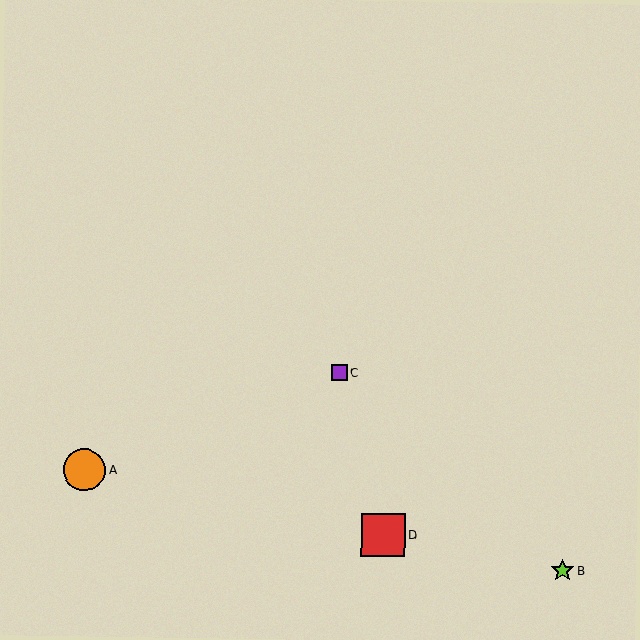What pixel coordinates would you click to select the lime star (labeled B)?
Click at (563, 570) to select the lime star B.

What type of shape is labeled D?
Shape D is a red square.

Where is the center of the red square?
The center of the red square is at (383, 535).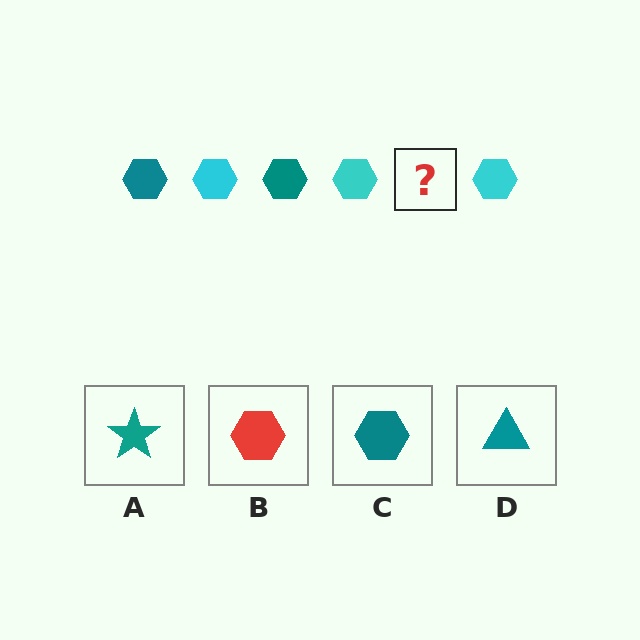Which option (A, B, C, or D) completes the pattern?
C.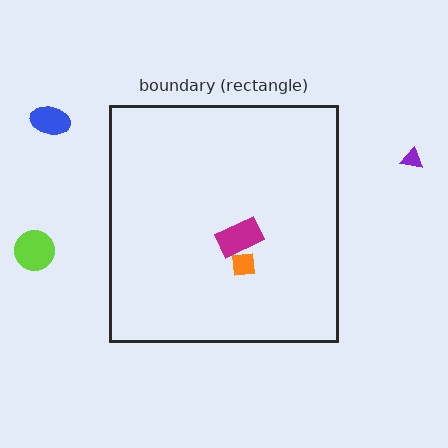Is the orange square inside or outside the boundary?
Inside.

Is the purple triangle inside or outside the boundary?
Outside.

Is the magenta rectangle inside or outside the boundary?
Inside.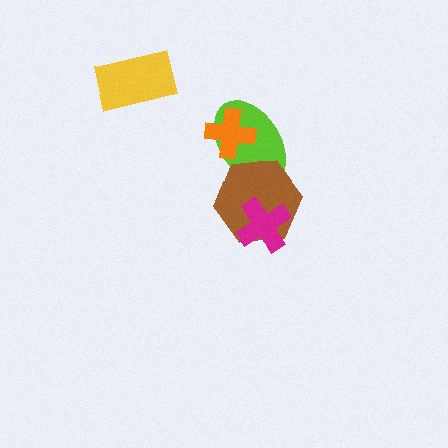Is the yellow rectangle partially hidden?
No, no other shape covers it.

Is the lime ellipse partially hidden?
Yes, it is partially covered by another shape.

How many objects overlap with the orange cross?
1 object overlaps with the orange cross.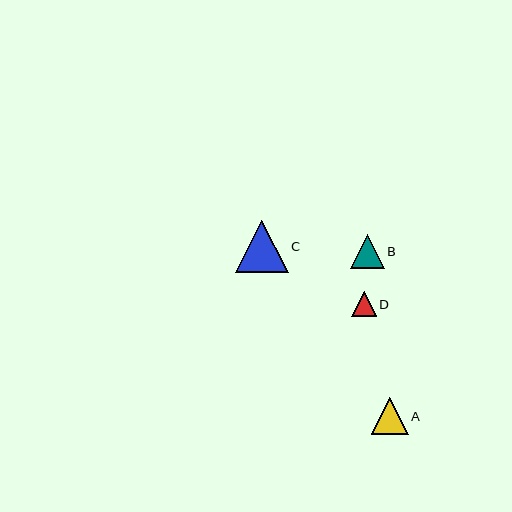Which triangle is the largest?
Triangle C is the largest with a size of approximately 52 pixels.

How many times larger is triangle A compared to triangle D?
Triangle A is approximately 1.5 times the size of triangle D.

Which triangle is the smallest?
Triangle D is the smallest with a size of approximately 25 pixels.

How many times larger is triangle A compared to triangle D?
Triangle A is approximately 1.5 times the size of triangle D.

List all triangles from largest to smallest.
From largest to smallest: C, A, B, D.